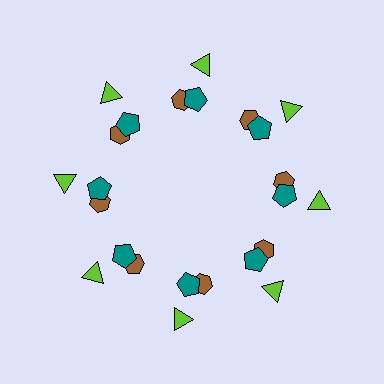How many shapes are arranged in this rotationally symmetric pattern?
There are 24 shapes, arranged in 8 groups of 3.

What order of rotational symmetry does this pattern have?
This pattern has 8-fold rotational symmetry.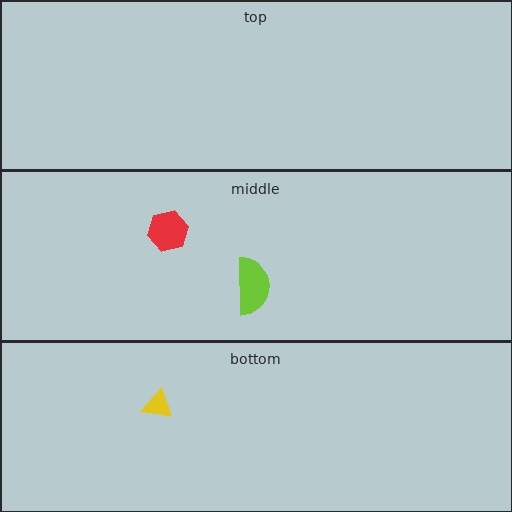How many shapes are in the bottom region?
1.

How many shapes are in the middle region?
2.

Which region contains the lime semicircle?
The middle region.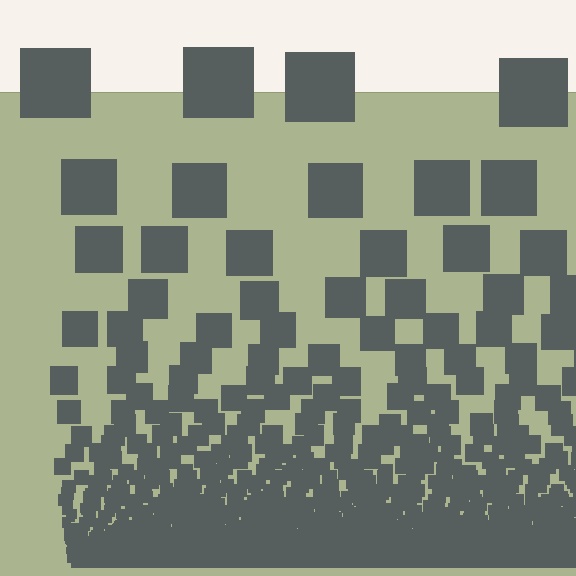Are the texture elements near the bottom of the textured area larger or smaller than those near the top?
Smaller. The gradient is inverted — elements near the bottom are smaller and denser.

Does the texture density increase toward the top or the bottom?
Density increases toward the bottom.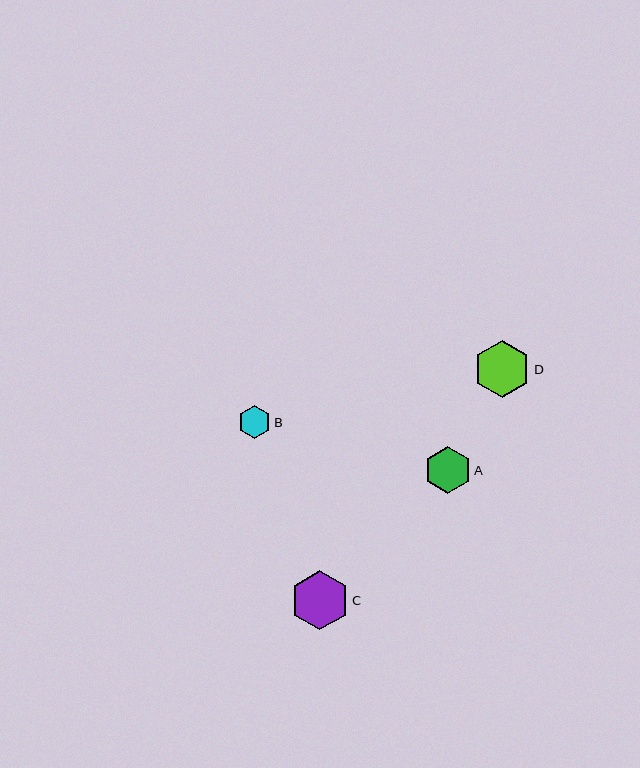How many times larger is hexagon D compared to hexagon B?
Hexagon D is approximately 1.8 times the size of hexagon B.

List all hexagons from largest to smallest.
From largest to smallest: C, D, A, B.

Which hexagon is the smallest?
Hexagon B is the smallest with a size of approximately 32 pixels.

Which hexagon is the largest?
Hexagon C is the largest with a size of approximately 59 pixels.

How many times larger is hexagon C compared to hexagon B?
Hexagon C is approximately 1.8 times the size of hexagon B.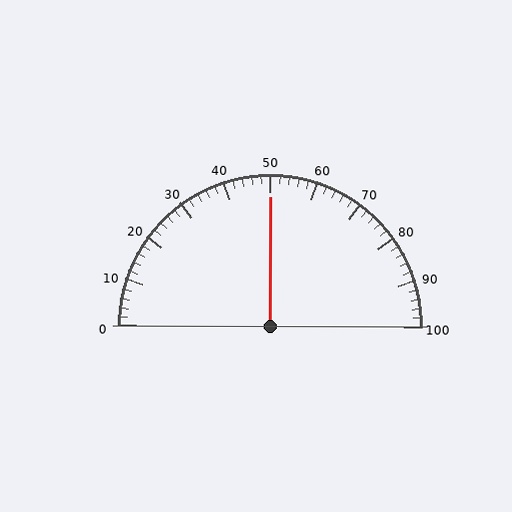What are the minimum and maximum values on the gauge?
The gauge ranges from 0 to 100.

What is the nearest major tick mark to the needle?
The nearest major tick mark is 50.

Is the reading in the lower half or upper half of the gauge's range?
The reading is in the upper half of the range (0 to 100).